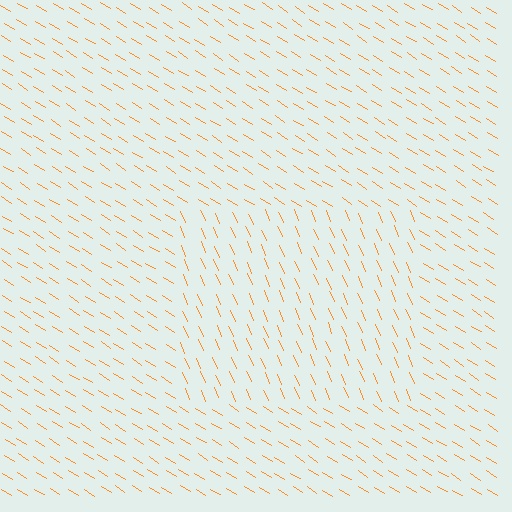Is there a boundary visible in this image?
Yes, there is a texture boundary formed by a change in line orientation.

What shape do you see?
I see a rectangle.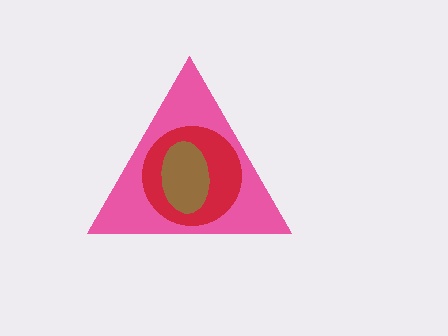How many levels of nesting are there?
3.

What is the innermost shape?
The brown ellipse.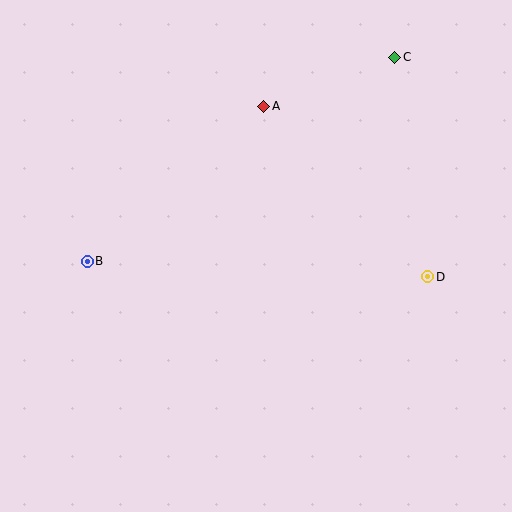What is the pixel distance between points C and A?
The distance between C and A is 140 pixels.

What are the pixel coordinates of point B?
Point B is at (87, 261).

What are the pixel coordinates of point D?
Point D is at (428, 277).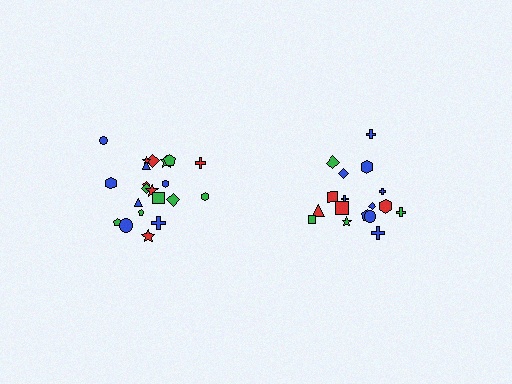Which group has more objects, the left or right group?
The left group.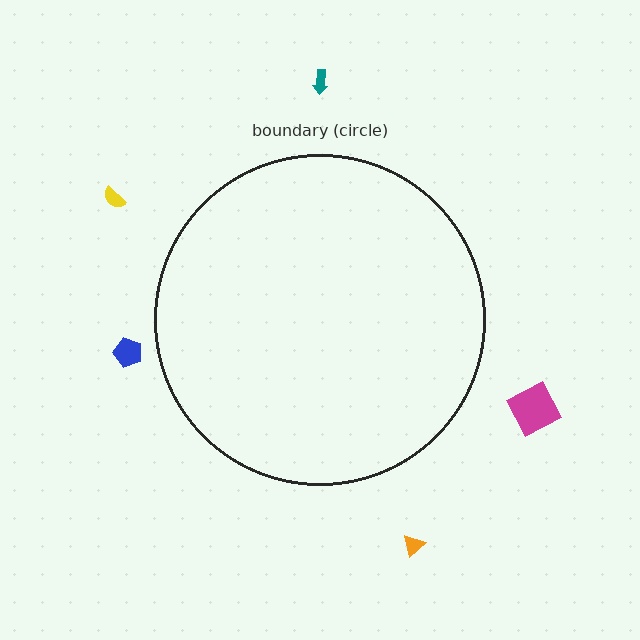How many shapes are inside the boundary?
0 inside, 5 outside.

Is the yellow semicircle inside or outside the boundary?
Outside.